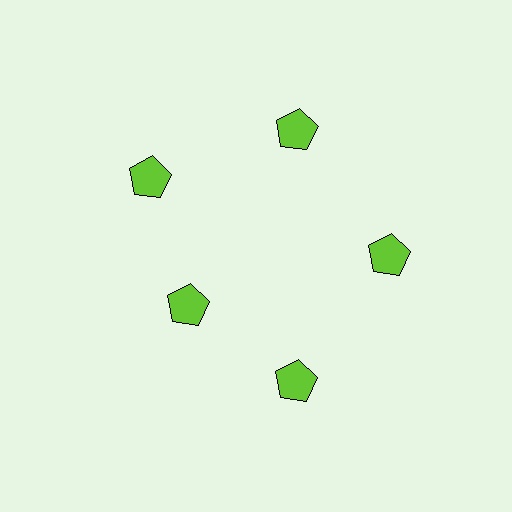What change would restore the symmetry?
The symmetry would be restored by moving it outward, back onto the ring so that all 5 pentagons sit at equal angles and equal distance from the center.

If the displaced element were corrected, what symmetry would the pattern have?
It would have 5-fold rotational symmetry — the pattern would map onto itself every 72 degrees.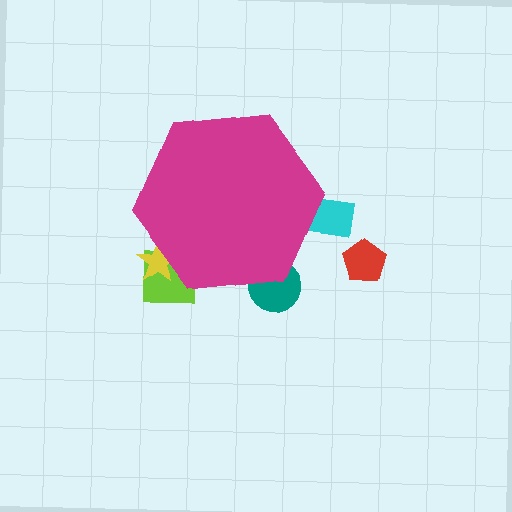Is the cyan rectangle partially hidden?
Yes, the cyan rectangle is partially hidden behind the magenta hexagon.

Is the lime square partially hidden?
Yes, the lime square is partially hidden behind the magenta hexagon.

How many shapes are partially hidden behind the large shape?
4 shapes are partially hidden.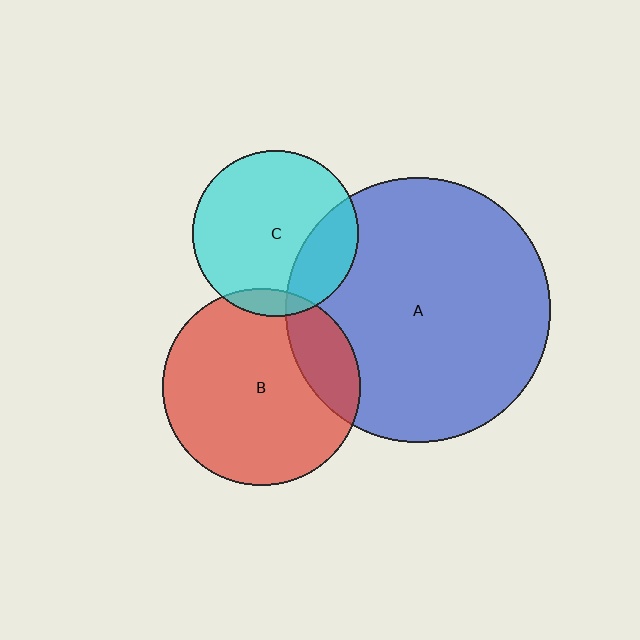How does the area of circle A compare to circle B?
Approximately 1.8 times.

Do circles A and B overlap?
Yes.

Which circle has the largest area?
Circle A (blue).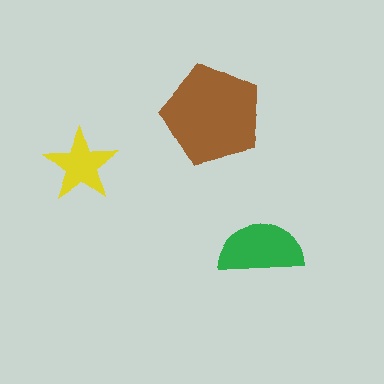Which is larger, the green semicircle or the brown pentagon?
The brown pentagon.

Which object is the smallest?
The yellow star.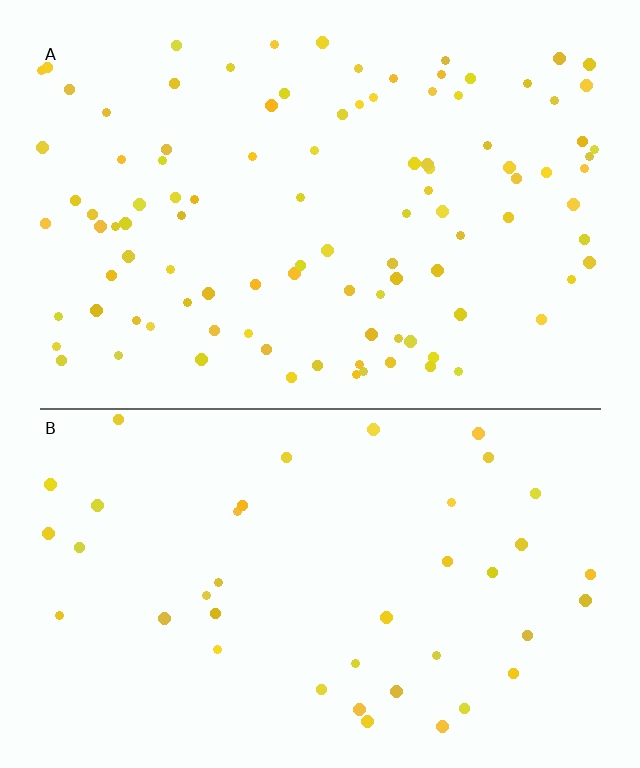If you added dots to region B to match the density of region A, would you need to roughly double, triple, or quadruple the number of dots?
Approximately triple.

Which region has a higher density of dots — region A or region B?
A (the top).